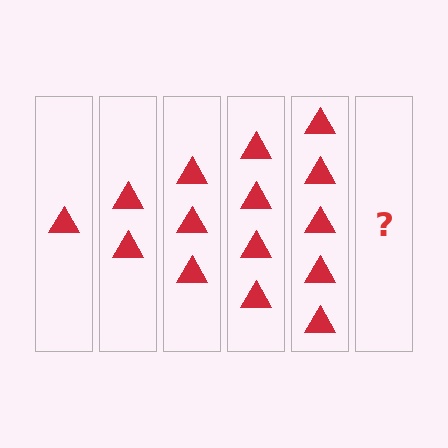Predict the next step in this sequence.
The next step is 6 triangles.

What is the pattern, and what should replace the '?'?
The pattern is that each step adds one more triangle. The '?' should be 6 triangles.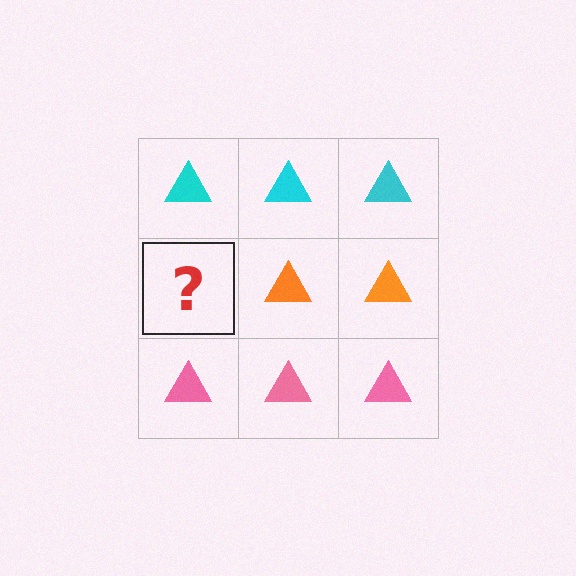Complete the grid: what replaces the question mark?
The question mark should be replaced with an orange triangle.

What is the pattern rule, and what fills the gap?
The rule is that each row has a consistent color. The gap should be filled with an orange triangle.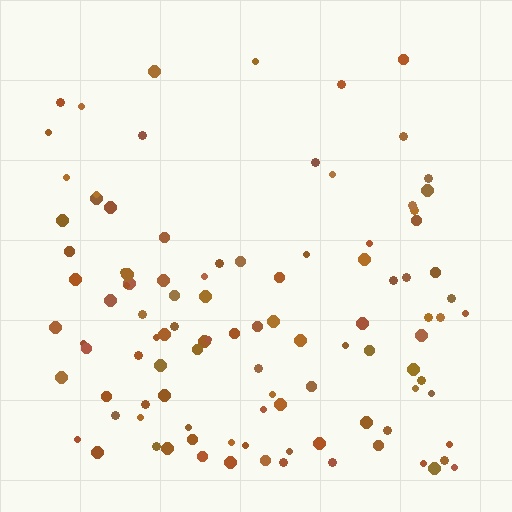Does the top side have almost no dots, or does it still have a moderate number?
Still a moderate number, just noticeably fewer than the bottom.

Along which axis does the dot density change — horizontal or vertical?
Vertical.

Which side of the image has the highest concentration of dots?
The bottom.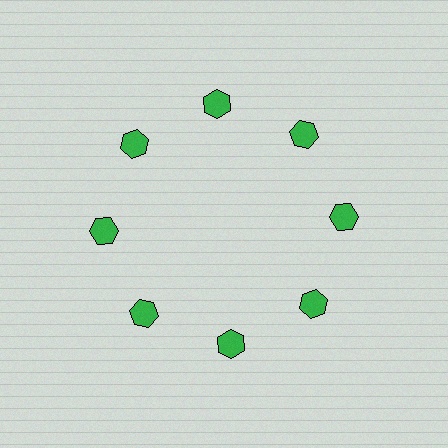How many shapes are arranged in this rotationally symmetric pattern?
There are 8 shapes, arranged in 8 groups of 1.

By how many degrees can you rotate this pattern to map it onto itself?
The pattern maps onto itself every 45 degrees of rotation.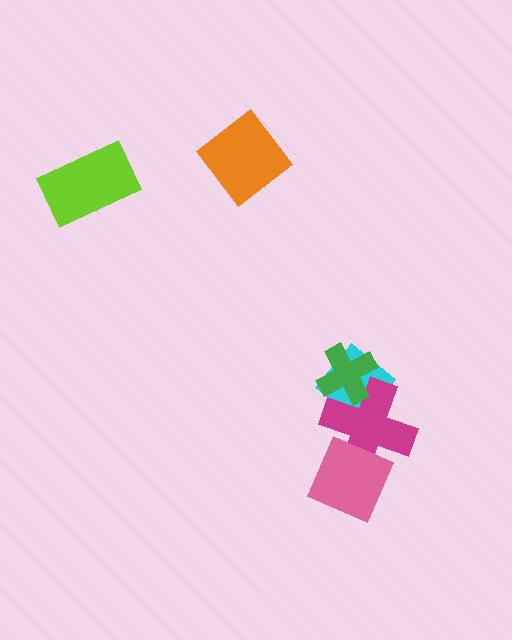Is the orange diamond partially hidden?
No, no other shape covers it.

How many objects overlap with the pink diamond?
1 object overlaps with the pink diamond.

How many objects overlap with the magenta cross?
3 objects overlap with the magenta cross.